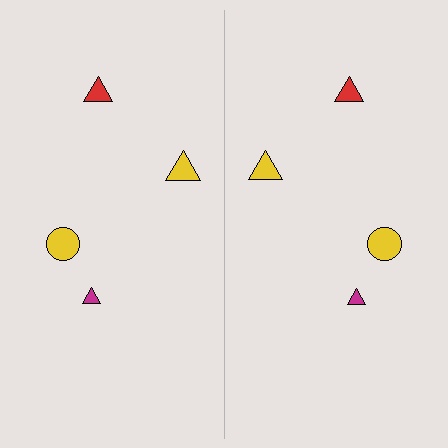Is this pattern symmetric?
Yes, this pattern has bilateral (reflection) symmetry.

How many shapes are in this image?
There are 8 shapes in this image.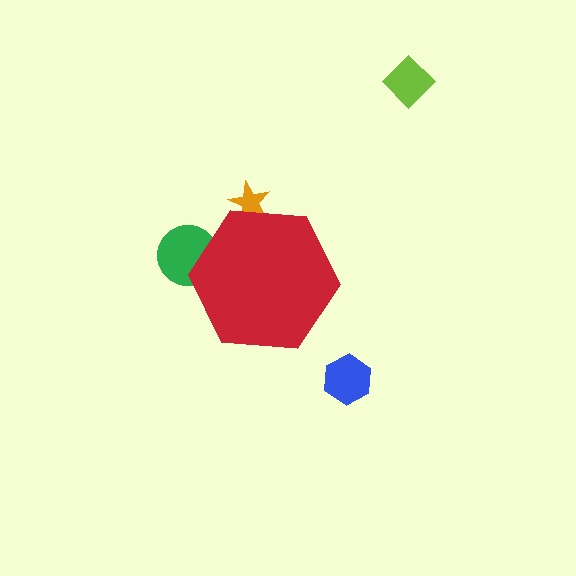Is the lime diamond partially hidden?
No, the lime diamond is fully visible.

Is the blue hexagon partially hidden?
No, the blue hexagon is fully visible.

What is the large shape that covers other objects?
A red hexagon.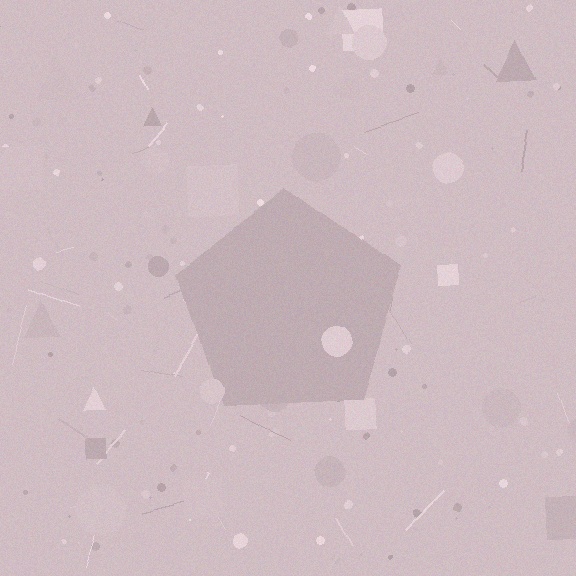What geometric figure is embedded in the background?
A pentagon is embedded in the background.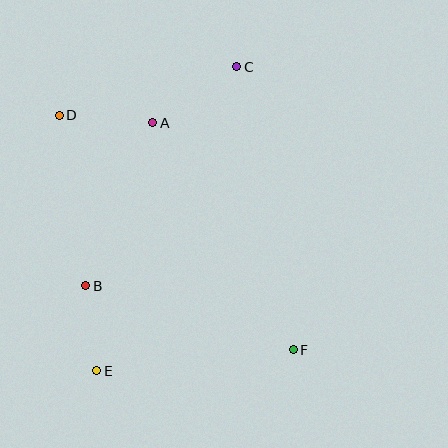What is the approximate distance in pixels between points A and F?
The distance between A and F is approximately 267 pixels.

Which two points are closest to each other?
Points B and E are closest to each other.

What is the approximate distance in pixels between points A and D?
The distance between A and D is approximately 94 pixels.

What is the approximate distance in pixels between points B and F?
The distance between B and F is approximately 217 pixels.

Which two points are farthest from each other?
Points C and E are farthest from each other.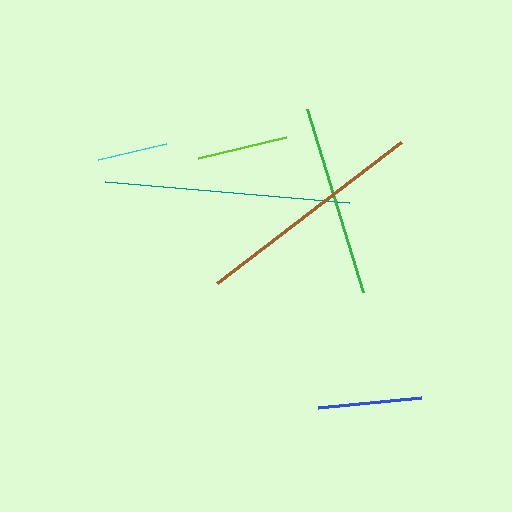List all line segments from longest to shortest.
From longest to shortest: teal, brown, green, blue, lime, cyan.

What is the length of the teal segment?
The teal segment is approximately 245 pixels long.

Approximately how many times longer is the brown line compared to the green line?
The brown line is approximately 1.2 times the length of the green line.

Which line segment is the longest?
The teal line is the longest at approximately 245 pixels.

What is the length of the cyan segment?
The cyan segment is approximately 70 pixels long.